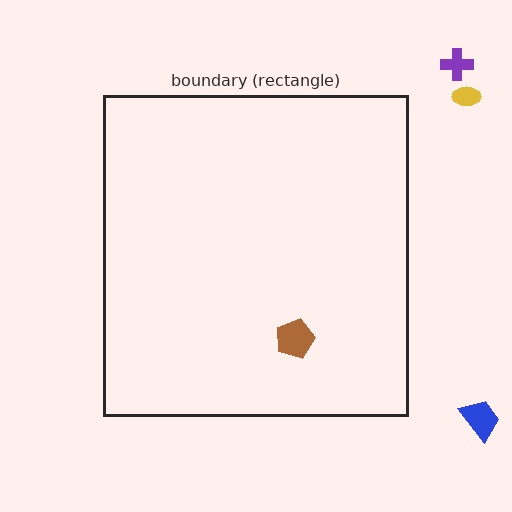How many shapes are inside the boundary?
1 inside, 3 outside.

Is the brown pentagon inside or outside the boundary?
Inside.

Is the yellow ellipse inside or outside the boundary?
Outside.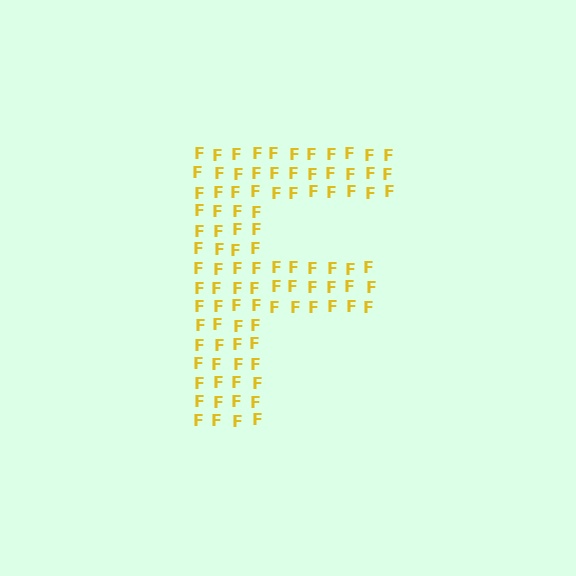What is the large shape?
The large shape is the letter F.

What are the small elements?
The small elements are letter F's.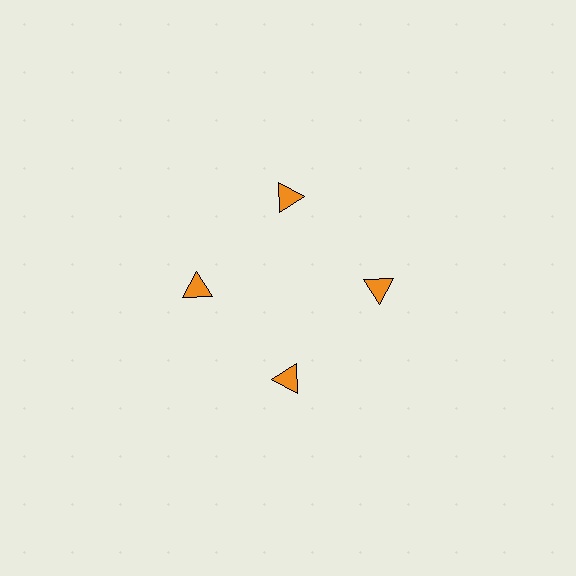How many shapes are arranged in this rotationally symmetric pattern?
There are 4 shapes, arranged in 4 groups of 1.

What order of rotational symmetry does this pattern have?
This pattern has 4-fold rotational symmetry.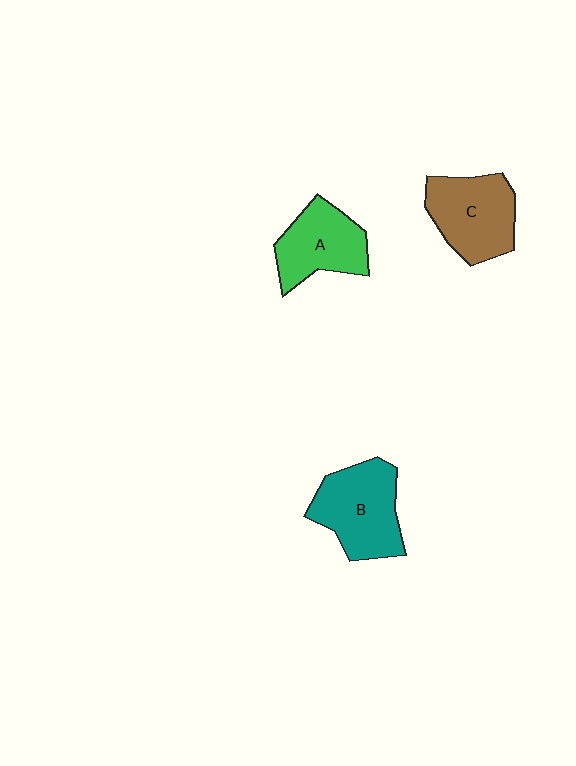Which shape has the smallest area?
Shape A (green).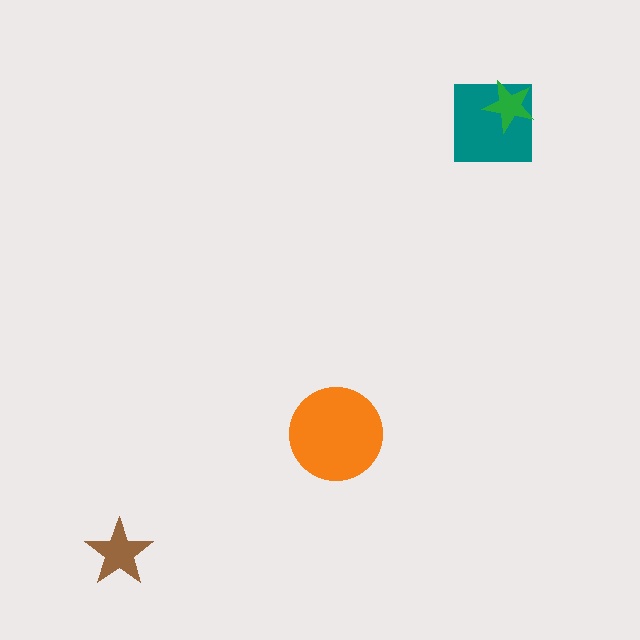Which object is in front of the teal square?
The green star is in front of the teal square.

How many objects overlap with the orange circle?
0 objects overlap with the orange circle.